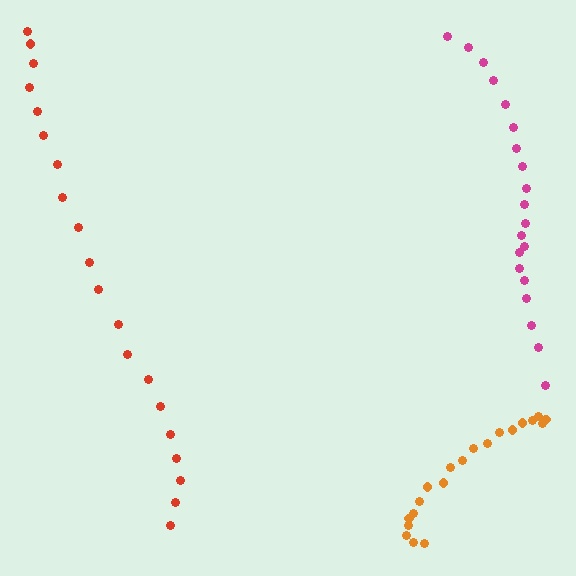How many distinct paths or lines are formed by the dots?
There are 3 distinct paths.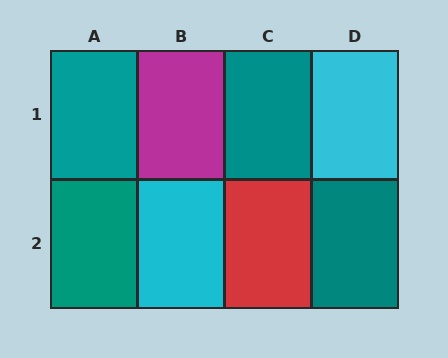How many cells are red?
1 cell is red.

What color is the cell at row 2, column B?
Cyan.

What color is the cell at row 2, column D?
Teal.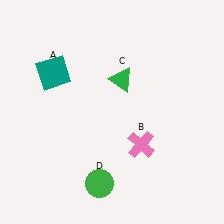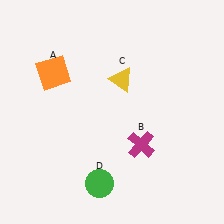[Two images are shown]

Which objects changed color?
A changed from teal to orange. B changed from pink to magenta. C changed from green to yellow.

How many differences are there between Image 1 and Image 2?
There are 3 differences between the two images.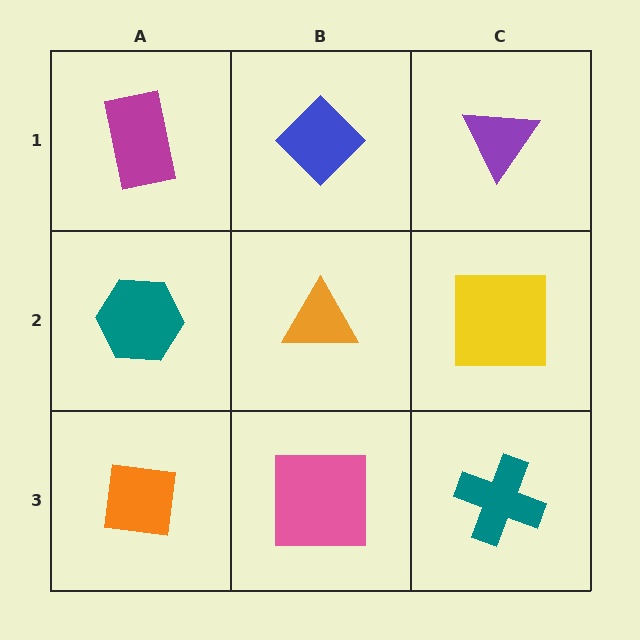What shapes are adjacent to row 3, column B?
An orange triangle (row 2, column B), an orange square (row 3, column A), a teal cross (row 3, column C).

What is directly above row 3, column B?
An orange triangle.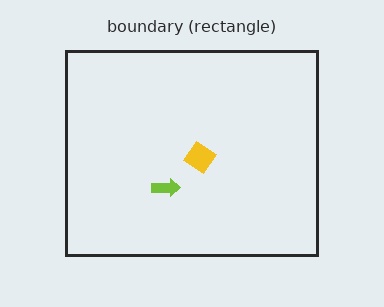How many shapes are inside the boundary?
2 inside, 0 outside.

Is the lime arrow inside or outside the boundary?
Inside.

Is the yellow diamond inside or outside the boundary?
Inside.